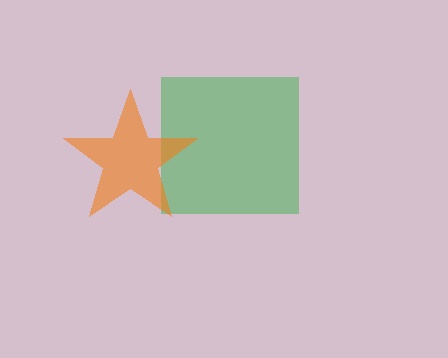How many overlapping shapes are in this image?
There are 2 overlapping shapes in the image.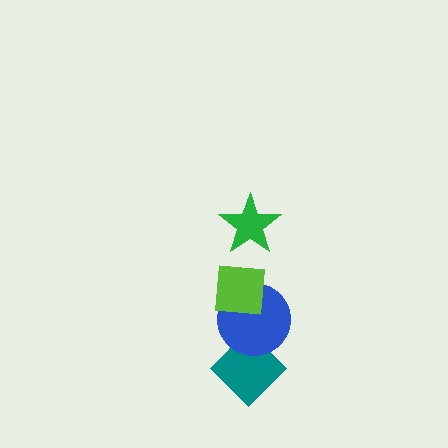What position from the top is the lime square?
The lime square is 2nd from the top.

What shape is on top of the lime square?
The green star is on top of the lime square.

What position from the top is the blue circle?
The blue circle is 3rd from the top.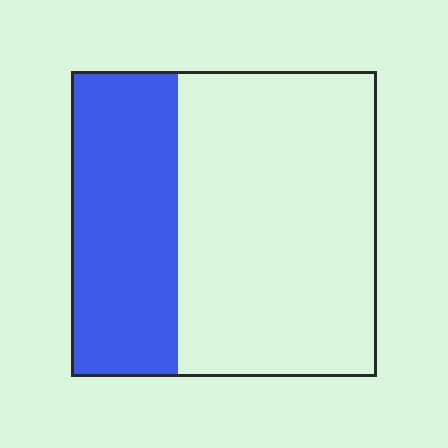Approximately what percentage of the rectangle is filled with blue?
Approximately 35%.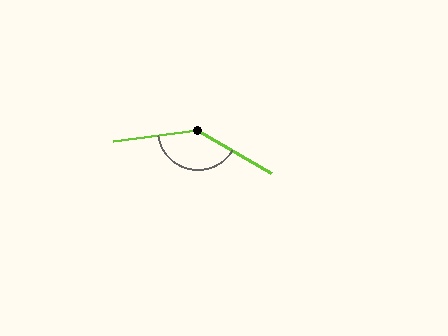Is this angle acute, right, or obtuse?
It is obtuse.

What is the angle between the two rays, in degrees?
Approximately 142 degrees.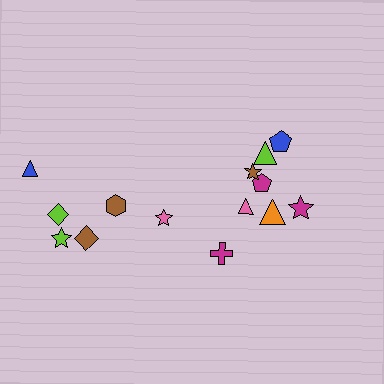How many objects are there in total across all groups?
There are 14 objects.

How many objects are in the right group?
There are 8 objects.